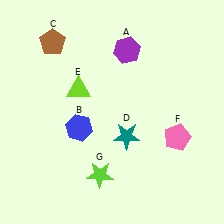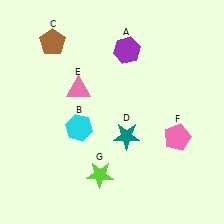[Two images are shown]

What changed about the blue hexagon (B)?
In Image 1, B is blue. In Image 2, it changed to cyan.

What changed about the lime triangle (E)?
In Image 1, E is lime. In Image 2, it changed to pink.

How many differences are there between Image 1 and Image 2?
There are 2 differences between the two images.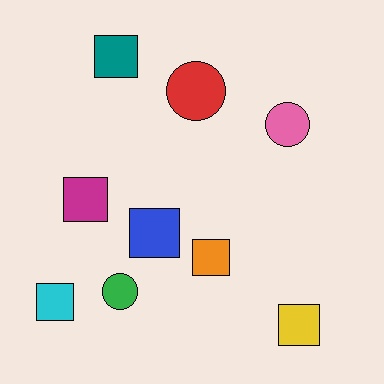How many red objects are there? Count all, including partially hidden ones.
There is 1 red object.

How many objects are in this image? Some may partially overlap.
There are 9 objects.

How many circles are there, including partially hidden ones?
There are 3 circles.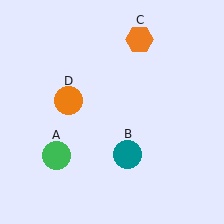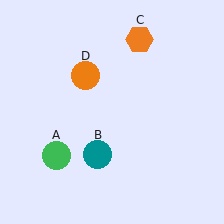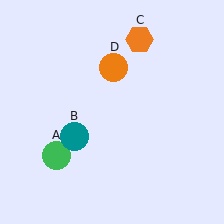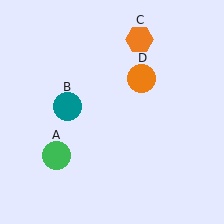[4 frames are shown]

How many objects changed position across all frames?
2 objects changed position: teal circle (object B), orange circle (object D).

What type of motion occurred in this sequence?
The teal circle (object B), orange circle (object D) rotated clockwise around the center of the scene.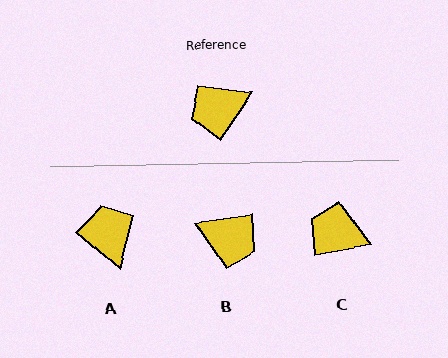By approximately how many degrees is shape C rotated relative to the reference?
Approximately 47 degrees clockwise.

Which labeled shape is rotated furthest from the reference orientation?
B, about 131 degrees away.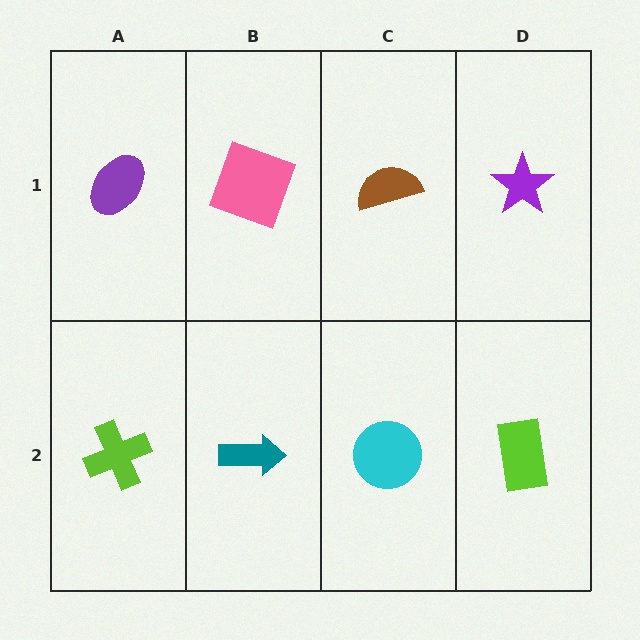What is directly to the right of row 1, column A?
A pink square.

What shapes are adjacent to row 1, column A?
A lime cross (row 2, column A), a pink square (row 1, column B).